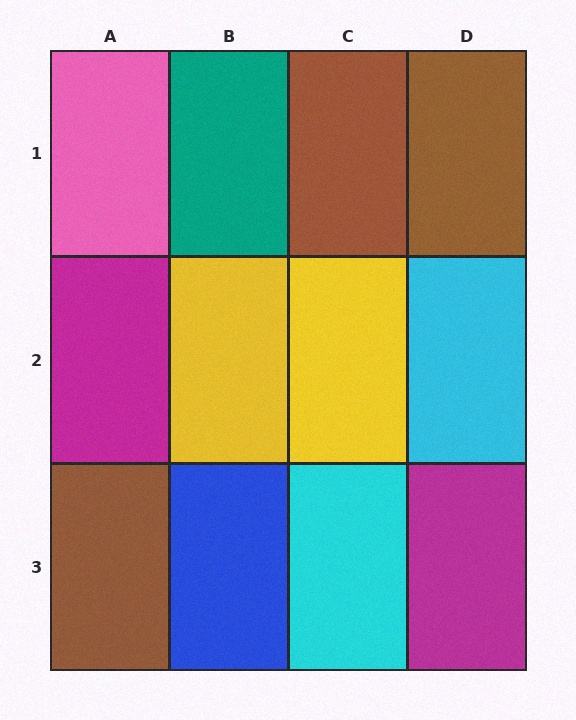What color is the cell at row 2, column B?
Yellow.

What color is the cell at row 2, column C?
Yellow.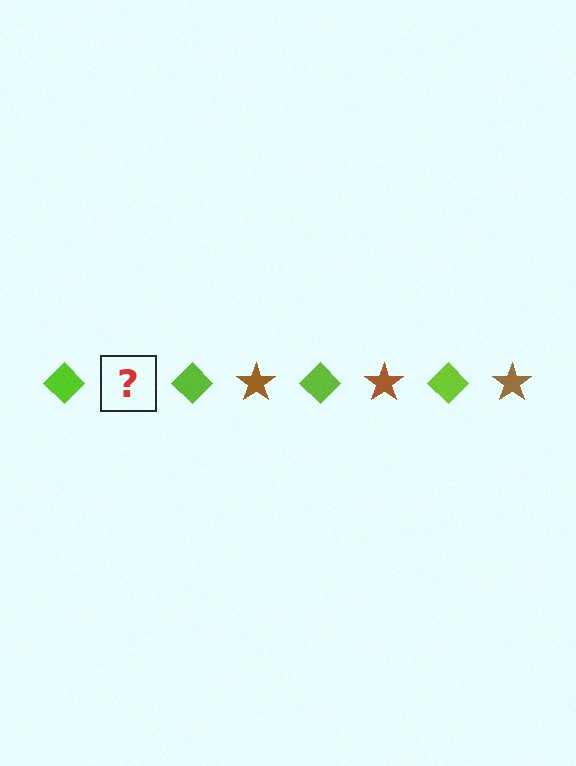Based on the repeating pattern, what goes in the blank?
The blank should be a brown star.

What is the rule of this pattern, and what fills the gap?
The rule is that the pattern alternates between lime diamond and brown star. The gap should be filled with a brown star.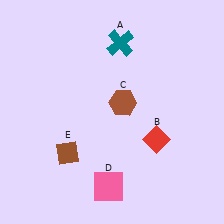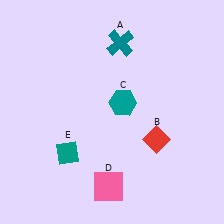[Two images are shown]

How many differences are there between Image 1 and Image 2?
There are 2 differences between the two images.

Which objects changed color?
C changed from brown to teal. E changed from brown to teal.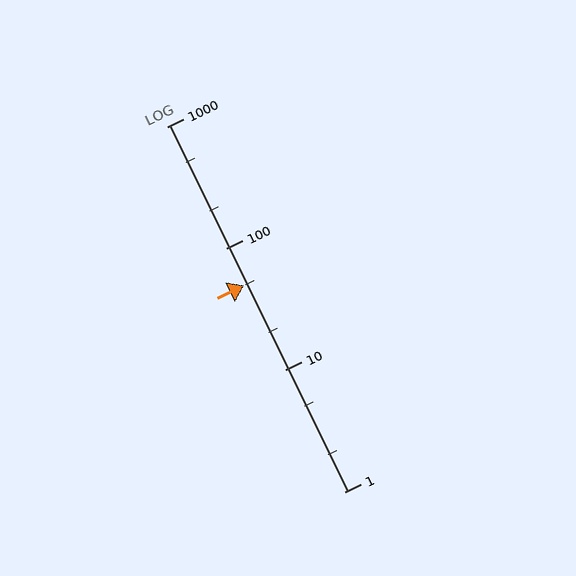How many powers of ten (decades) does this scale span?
The scale spans 3 decades, from 1 to 1000.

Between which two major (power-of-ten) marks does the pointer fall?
The pointer is between 10 and 100.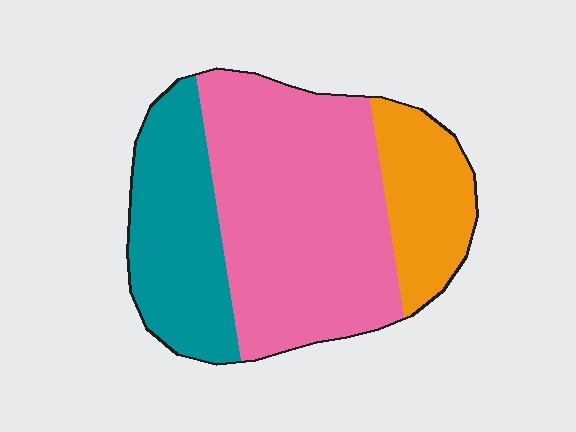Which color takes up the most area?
Pink, at roughly 55%.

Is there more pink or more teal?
Pink.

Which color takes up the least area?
Orange, at roughly 20%.